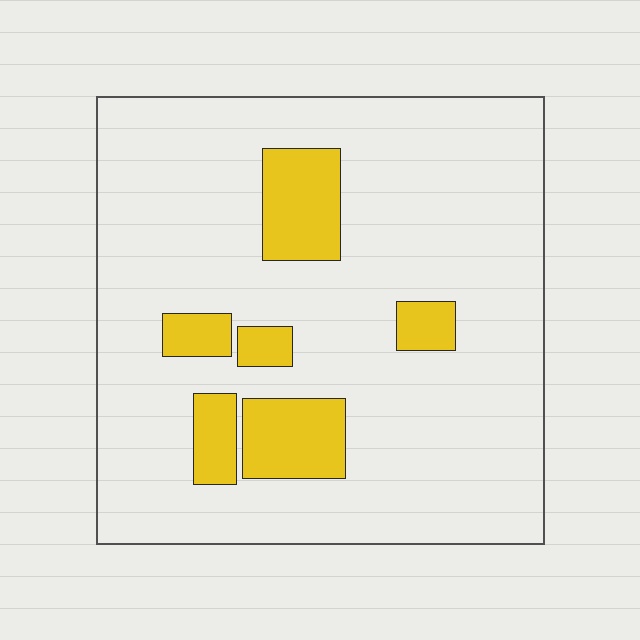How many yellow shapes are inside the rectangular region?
6.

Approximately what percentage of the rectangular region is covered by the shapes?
Approximately 15%.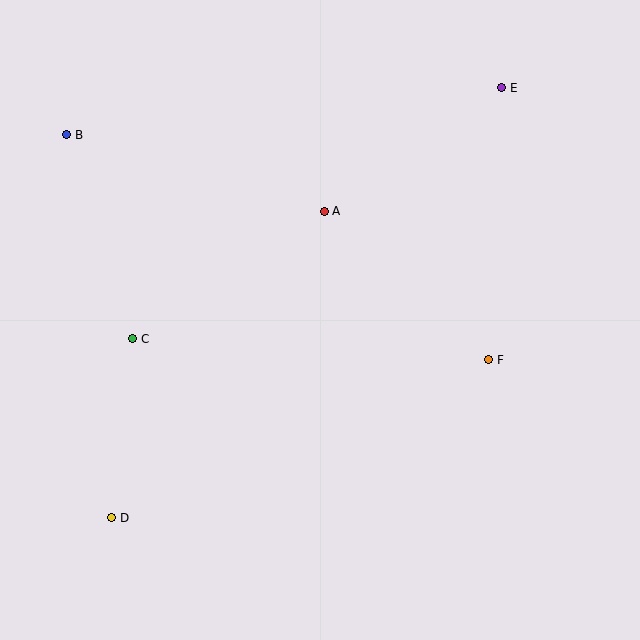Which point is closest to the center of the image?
Point A at (324, 211) is closest to the center.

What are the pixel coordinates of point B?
Point B is at (67, 135).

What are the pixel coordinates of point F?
Point F is at (489, 360).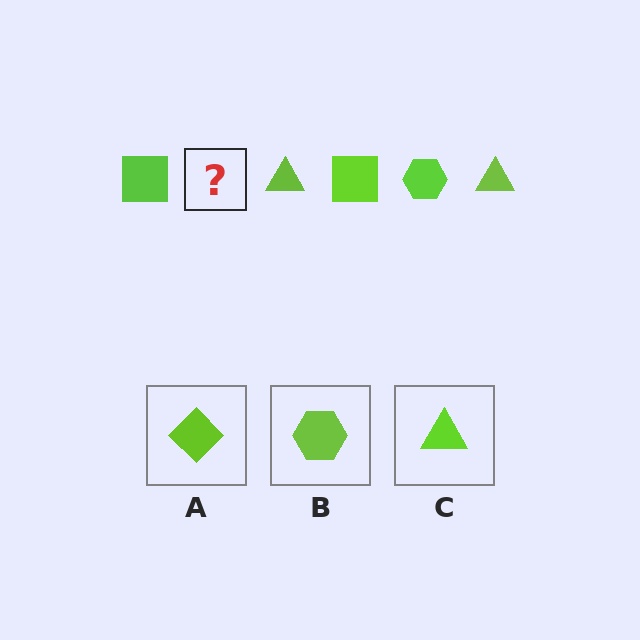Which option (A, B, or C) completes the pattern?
B.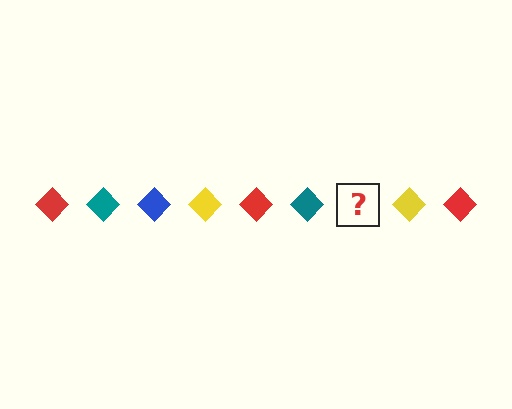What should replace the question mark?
The question mark should be replaced with a blue diamond.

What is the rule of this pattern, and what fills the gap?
The rule is that the pattern cycles through red, teal, blue, yellow diamonds. The gap should be filled with a blue diamond.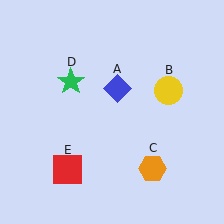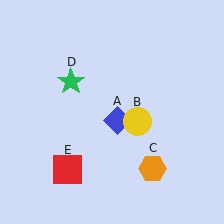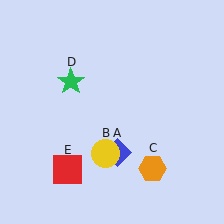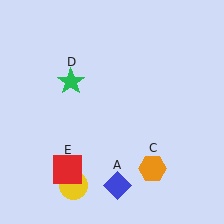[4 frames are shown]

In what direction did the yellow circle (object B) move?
The yellow circle (object B) moved down and to the left.